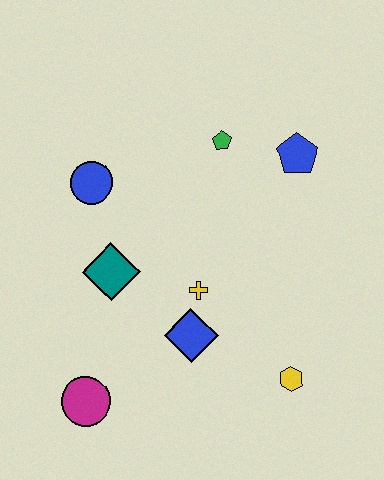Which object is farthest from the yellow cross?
The blue pentagon is farthest from the yellow cross.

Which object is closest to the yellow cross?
The blue diamond is closest to the yellow cross.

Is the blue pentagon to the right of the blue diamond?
Yes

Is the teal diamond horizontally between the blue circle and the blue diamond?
Yes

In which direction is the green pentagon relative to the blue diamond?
The green pentagon is above the blue diamond.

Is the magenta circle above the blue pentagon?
No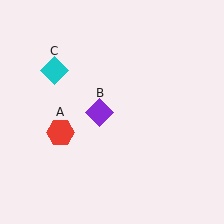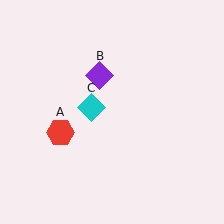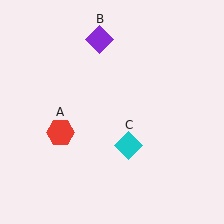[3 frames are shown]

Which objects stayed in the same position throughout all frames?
Red hexagon (object A) remained stationary.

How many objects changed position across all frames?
2 objects changed position: purple diamond (object B), cyan diamond (object C).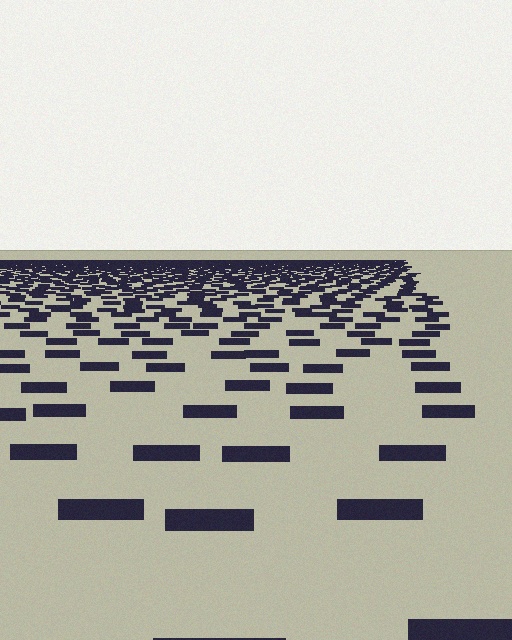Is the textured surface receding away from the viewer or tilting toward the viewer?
The surface is receding away from the viewer. Texture elements get smaller and denser toward the top.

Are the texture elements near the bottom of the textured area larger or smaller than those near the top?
Larger. Near the bottom, elements are closer to the viewer and appear at a bigger on-screen size.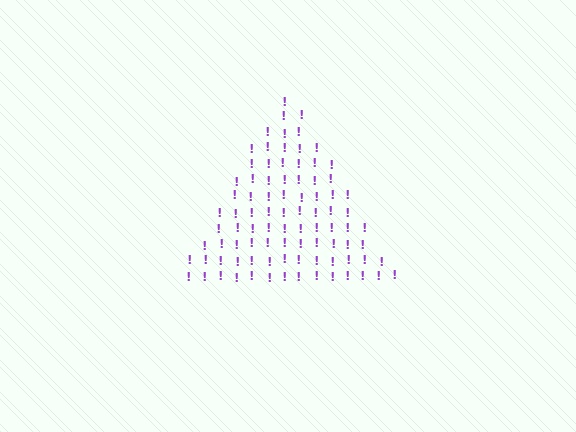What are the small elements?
The small elements are exclamation marks.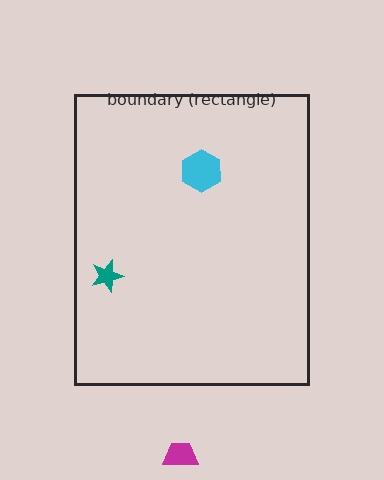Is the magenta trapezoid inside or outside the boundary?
Outside.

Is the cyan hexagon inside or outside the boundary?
Inside.